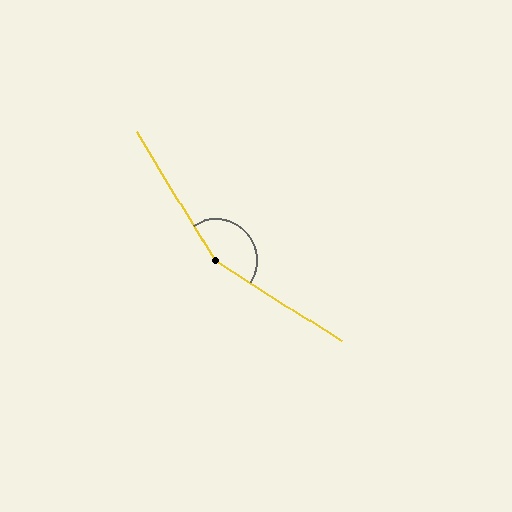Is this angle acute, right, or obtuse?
It is obtuse.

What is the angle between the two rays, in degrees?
Approximately 154 degrees.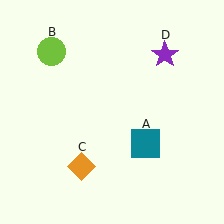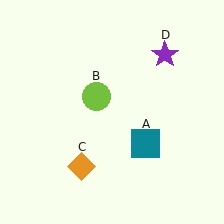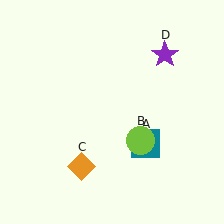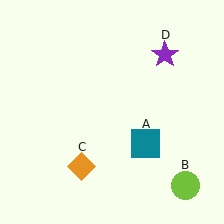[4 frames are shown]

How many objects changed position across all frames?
1 object changed position: lime circle (object B).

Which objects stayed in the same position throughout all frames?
Teal square (object A) and orange diamond (object C) and purple star (object D) remained stationary.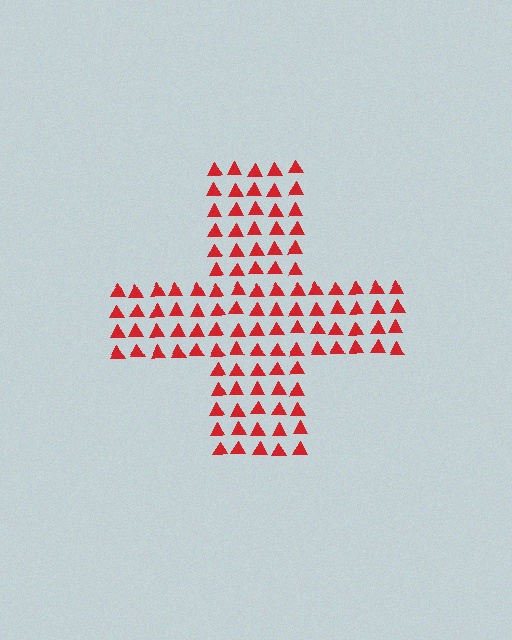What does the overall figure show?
The overall figure shows a cross.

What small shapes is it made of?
It is made of small triangles.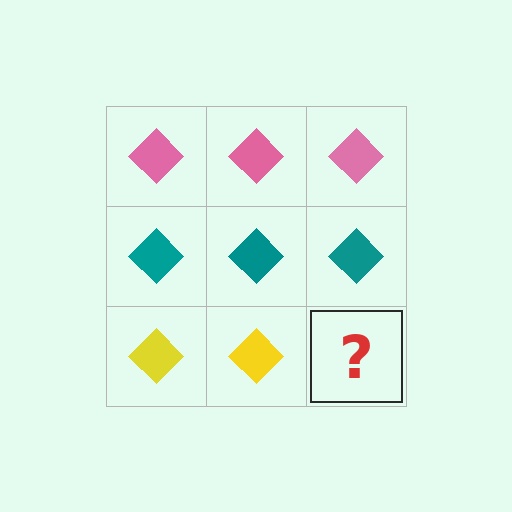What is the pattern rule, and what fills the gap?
The rule is that each row has a consistent color. The gap should be filled with a yellow diamond.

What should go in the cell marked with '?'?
The missing cell should contain a yellow diamond.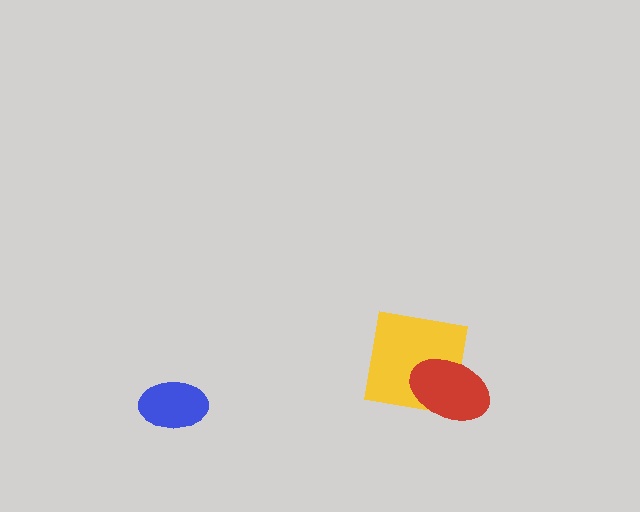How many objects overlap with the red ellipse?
1 object overlaps with the red ellipse.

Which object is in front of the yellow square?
The red ellipse is in front of the yellow square.